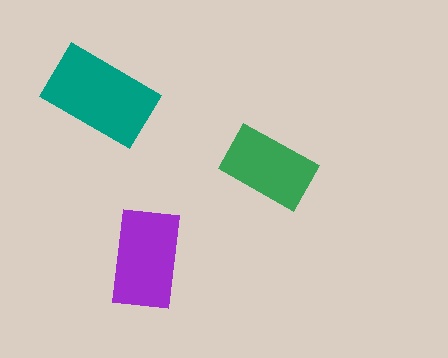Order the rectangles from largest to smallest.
the teal one, the purple one, the green one.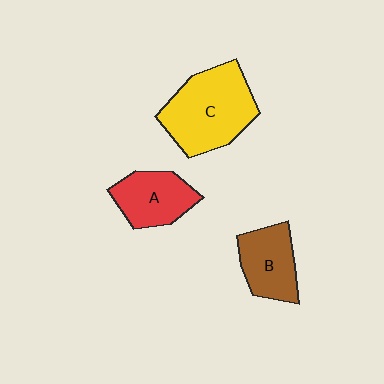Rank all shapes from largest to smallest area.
From largest to smallest: C (yellow), A (red), B (brown).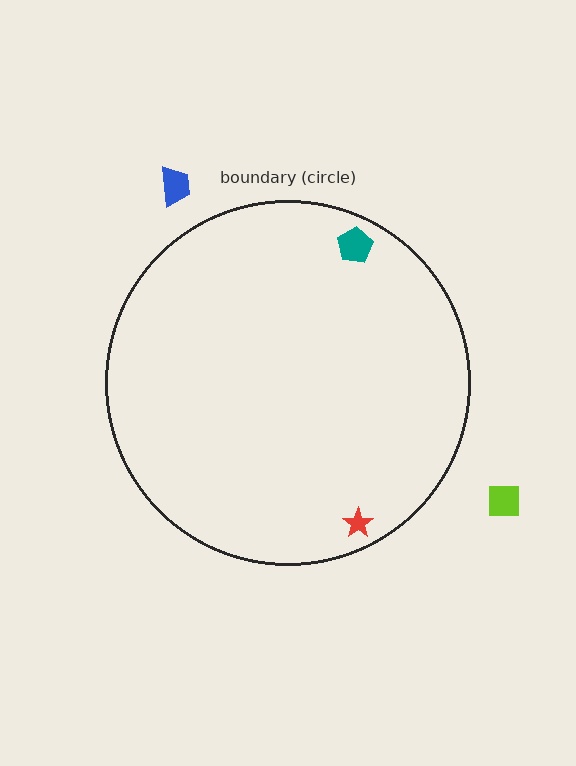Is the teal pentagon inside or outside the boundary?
Inside.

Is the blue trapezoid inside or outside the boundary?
Outside.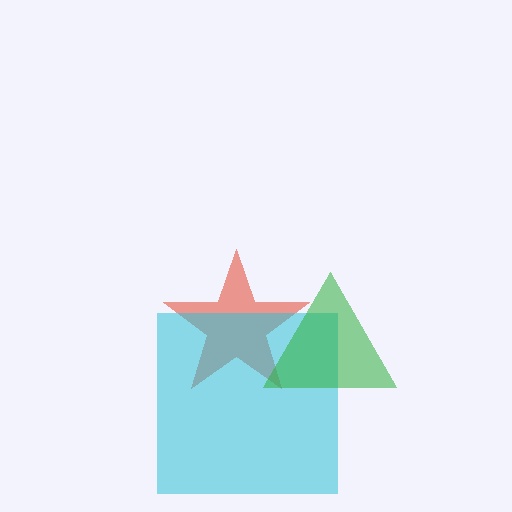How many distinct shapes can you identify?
There are 3 distinct shapes: a red star, a cyan square, a green triangle.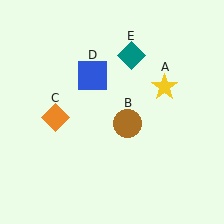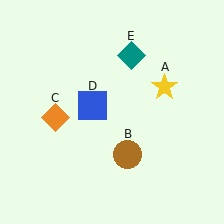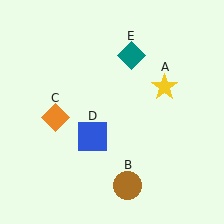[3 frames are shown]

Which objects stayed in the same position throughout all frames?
Yellow star (object A) and orange diamond (object C) and teal diamond (object E) remained stationary.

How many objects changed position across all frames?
2 objects changed position: brown circle (object B), blue square (object D).